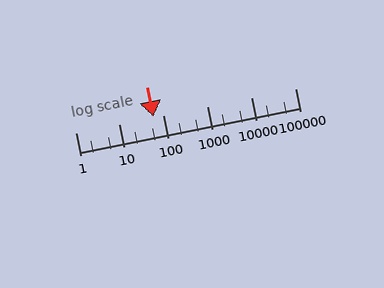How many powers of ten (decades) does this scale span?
The scale spans 5 decades, from 1 to 100000.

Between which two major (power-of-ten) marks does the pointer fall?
The pointer is between 10 and 100.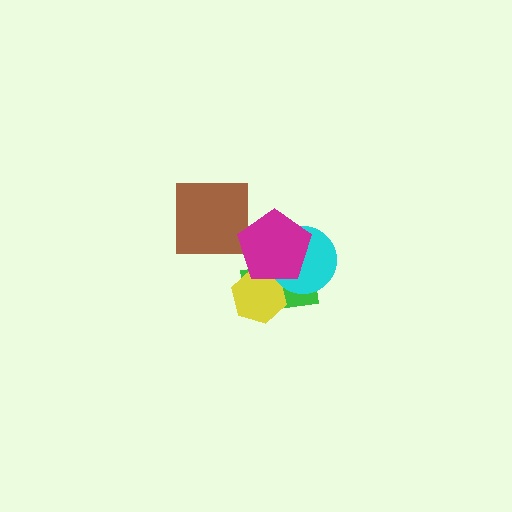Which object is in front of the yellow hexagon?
The magenta pentagon is in front of the yellow hexagon.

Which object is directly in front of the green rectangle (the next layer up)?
The yellow hexagon is directly in front of the green rectangle.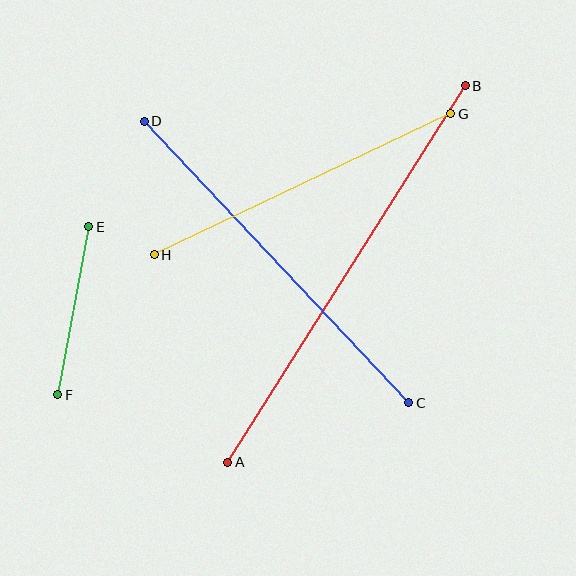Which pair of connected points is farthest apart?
Points A and B are farthest apart.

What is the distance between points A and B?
The distance is approximately 445 pixels.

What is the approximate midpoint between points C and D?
The midpoint is at approximately (277, 262) pixels.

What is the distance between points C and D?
The distance is approximately 387 pixels.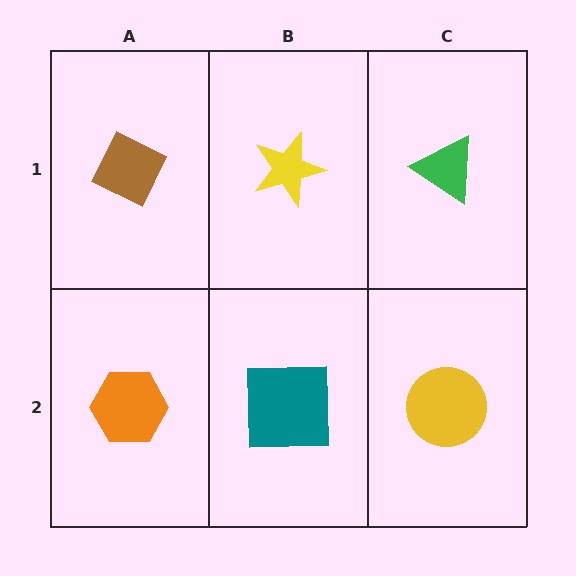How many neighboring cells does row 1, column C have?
2.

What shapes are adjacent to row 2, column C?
A green triangle (row 1, column C), a teal square (row 2, column B).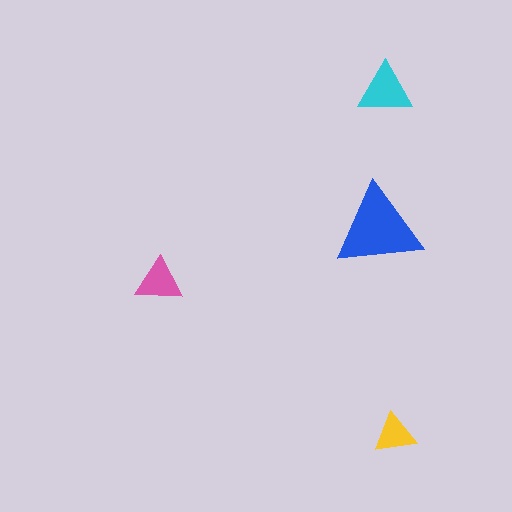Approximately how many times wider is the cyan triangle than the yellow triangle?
About 1.5 times wider.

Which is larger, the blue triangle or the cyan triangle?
The blue one.